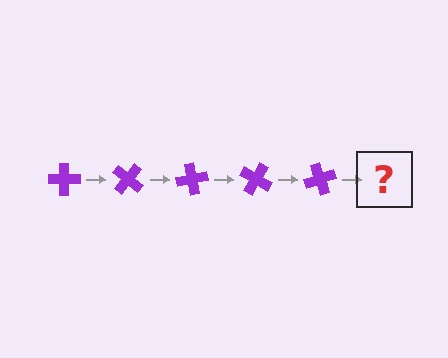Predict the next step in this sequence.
The next step is a purple cross rotated 200 degrees.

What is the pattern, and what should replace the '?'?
The pattern is that the cross rotates 40 degrees each step. The '?' should be a purple cross rotated 200 degrees.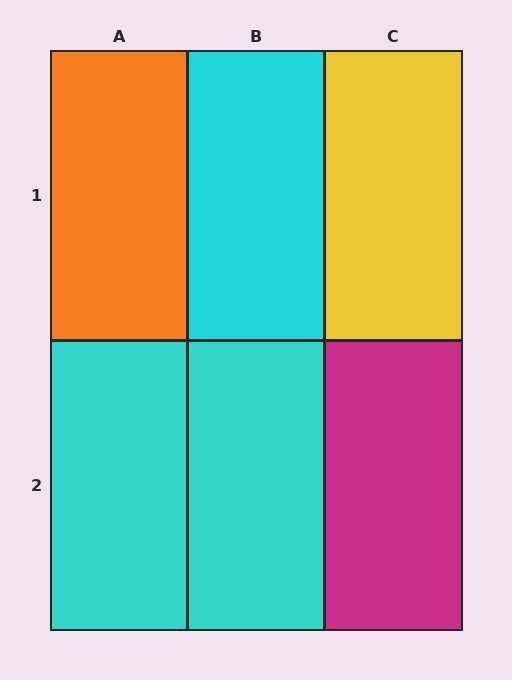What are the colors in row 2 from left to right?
Cyan, cyan, magenta.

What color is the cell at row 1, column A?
Orange.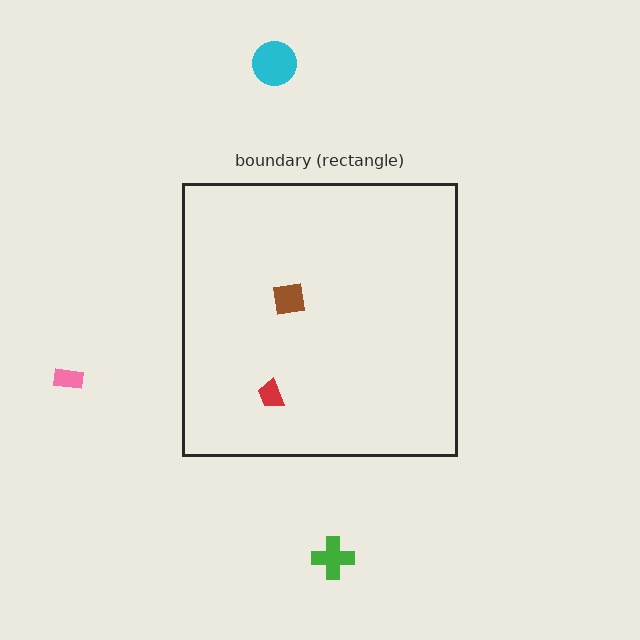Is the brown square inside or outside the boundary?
Inside.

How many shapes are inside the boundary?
2 inside, 3 outside.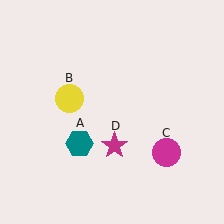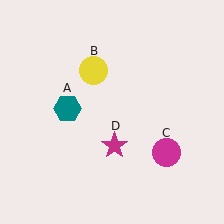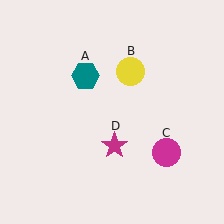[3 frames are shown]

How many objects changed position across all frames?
2 objects changed position: teal hexagon (object A), yellow circle (object B).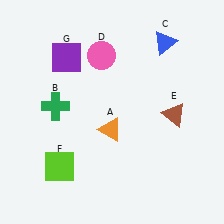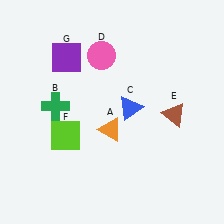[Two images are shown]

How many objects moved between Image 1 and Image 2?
2 objects moved between the two images.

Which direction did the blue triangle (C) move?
The blue triangle (C) moved down.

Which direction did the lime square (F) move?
The lime square (F) moved up.